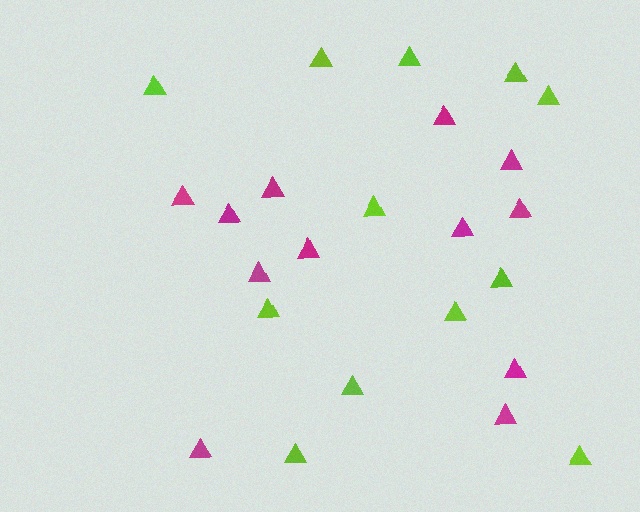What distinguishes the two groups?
There are 2 groups: one group of magenta triangles (12) and one group of lime triangles (12).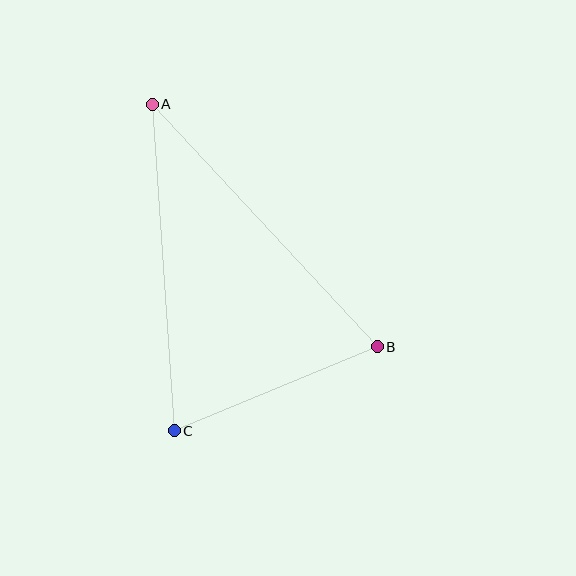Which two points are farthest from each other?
Points A and B are farthest from each other.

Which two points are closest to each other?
Points B and C are closest to each other.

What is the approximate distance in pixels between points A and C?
The distance between A and C is approximately 327 pixels.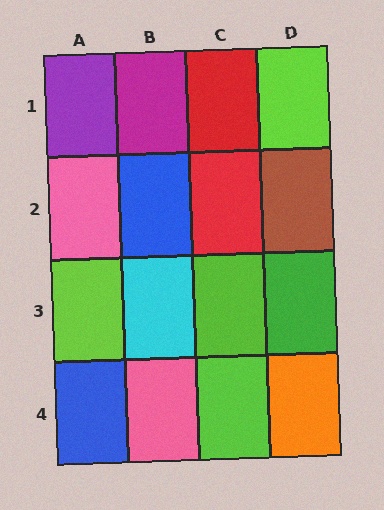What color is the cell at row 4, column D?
Orange.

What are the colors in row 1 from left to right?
Purple, magenta, red, lime.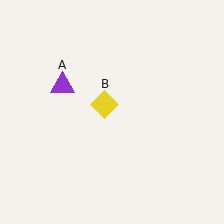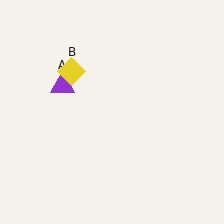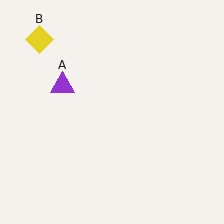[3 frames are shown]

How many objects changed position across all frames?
1 object changed position: yellow diamond (object B).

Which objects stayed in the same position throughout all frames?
Purple triangle (object A) remained stationary.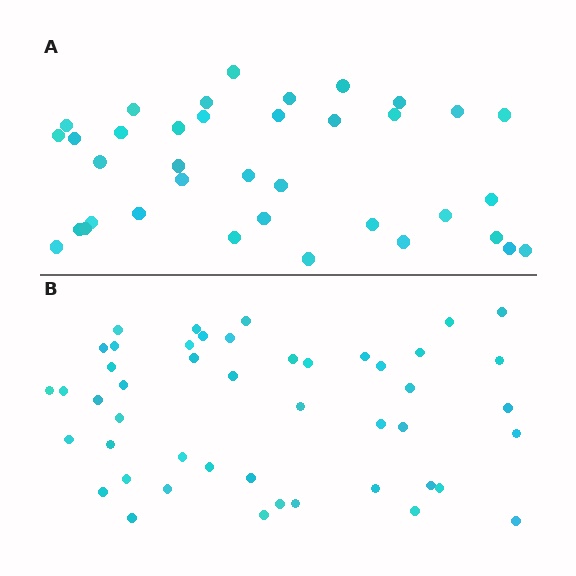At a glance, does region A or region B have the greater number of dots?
Region B (the bottom region) has more dots.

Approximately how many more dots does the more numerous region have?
Region B has roughly 10 or so more dots than region A.